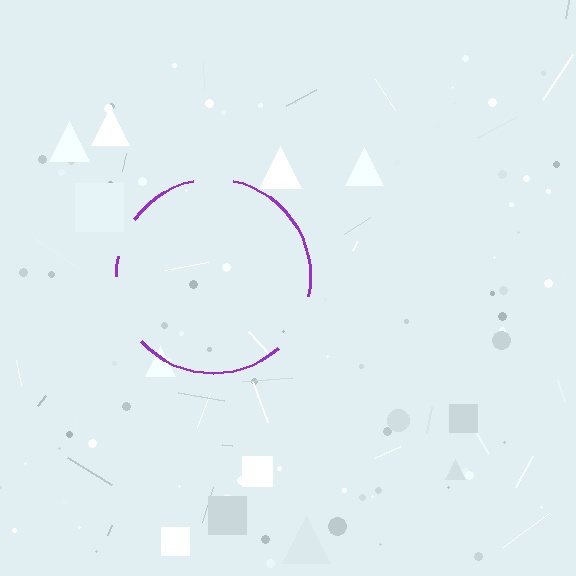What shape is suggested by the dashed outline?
The dashed outline suggests a circle.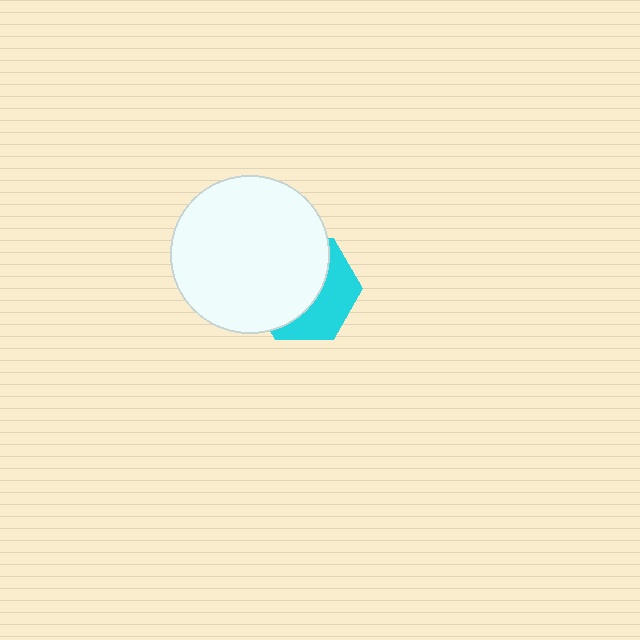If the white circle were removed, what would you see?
You would see the complete cyan hexagon.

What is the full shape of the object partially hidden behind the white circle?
The partially hidden object is a cyan hexagon.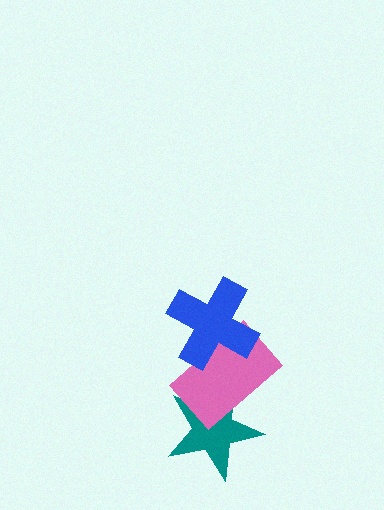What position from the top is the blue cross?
The blue cross is 1st from the top.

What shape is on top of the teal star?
The pink rectangle is on top of the teal star.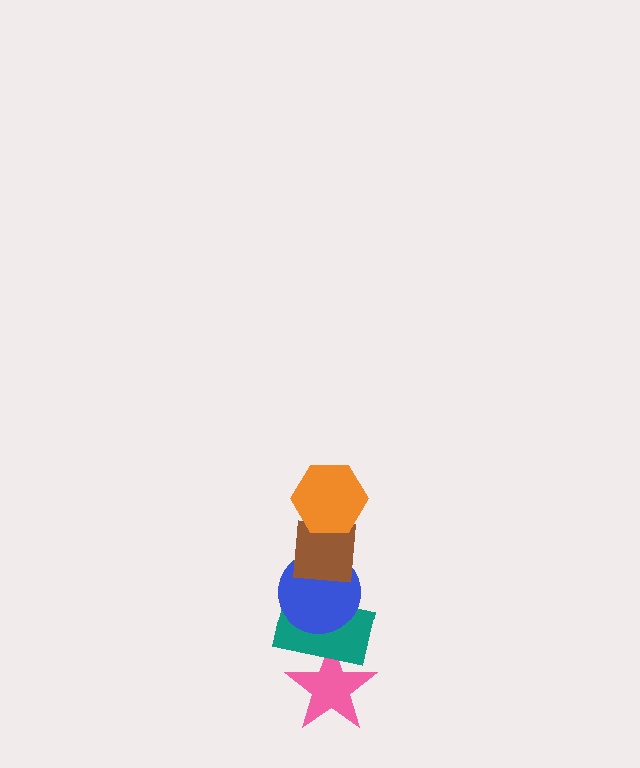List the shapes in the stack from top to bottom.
From top to bottom: the orange hexagon, the brown square, the blue circle, the teal rectangle, the pink star.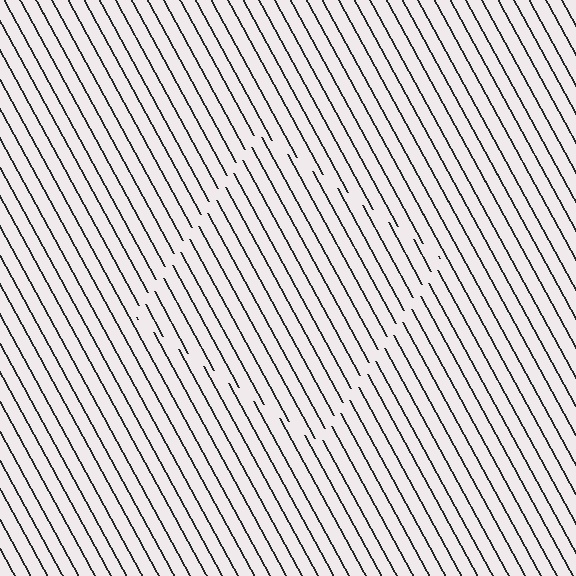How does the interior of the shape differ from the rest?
The interior of the shape contains the same grating, shifted by half a period — the contour is defined by the phase discontinuity where line-ends from the inner and outer gratings abut.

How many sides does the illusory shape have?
4 sides — the line-ends trace a square.